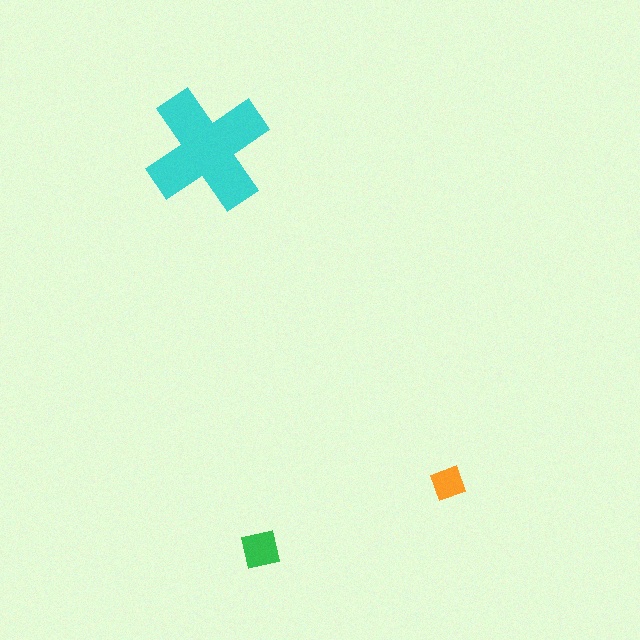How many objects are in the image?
There are 3 objects in the image.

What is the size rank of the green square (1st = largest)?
2nd.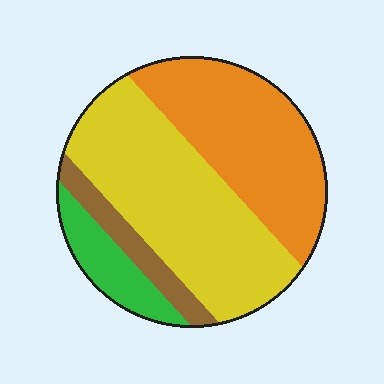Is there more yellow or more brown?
Yellow.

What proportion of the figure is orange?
Orange covers roughly 35% of the figure.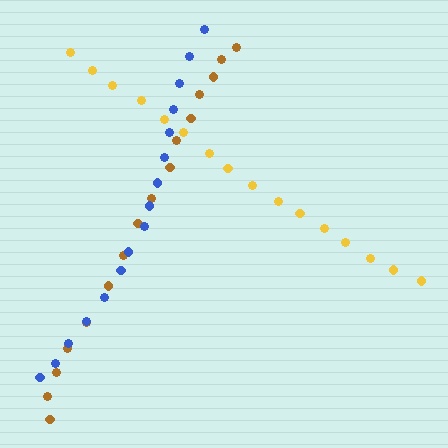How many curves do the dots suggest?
There are 3 distinct paths.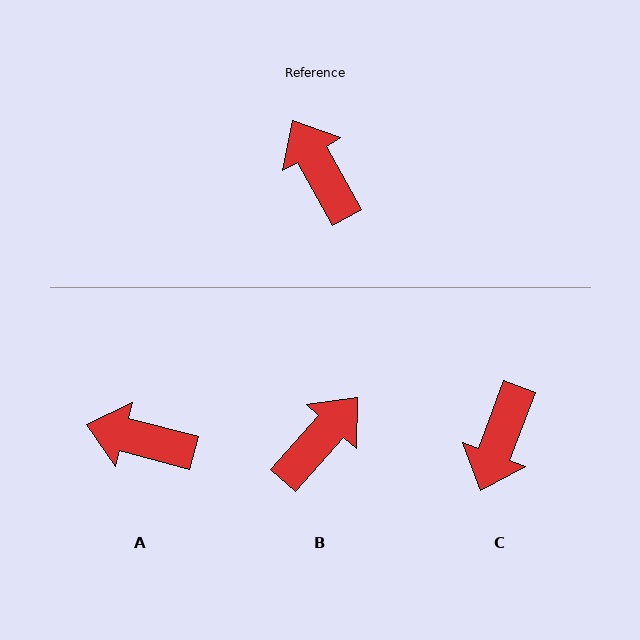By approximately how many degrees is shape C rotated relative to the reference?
Approximately 130 degrees counter-clockwise.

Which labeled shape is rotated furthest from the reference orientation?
C, about 130 degrees away.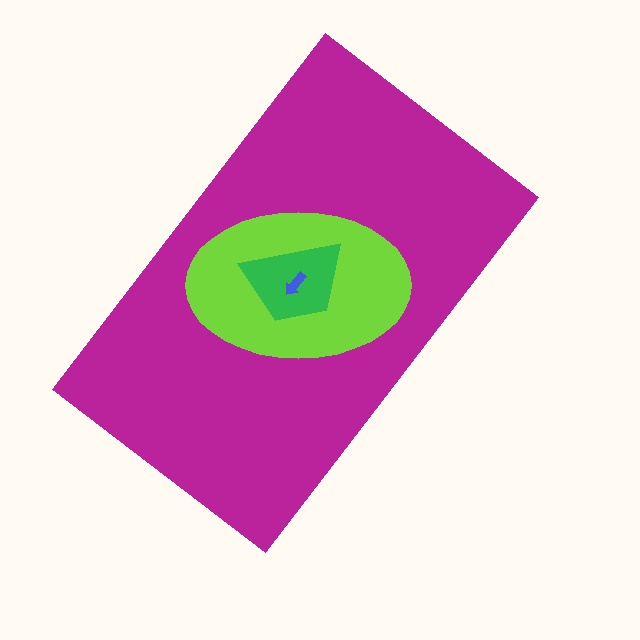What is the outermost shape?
The magenta rectangle.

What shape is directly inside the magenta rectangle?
The lime ellipse.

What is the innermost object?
The blue arrow.